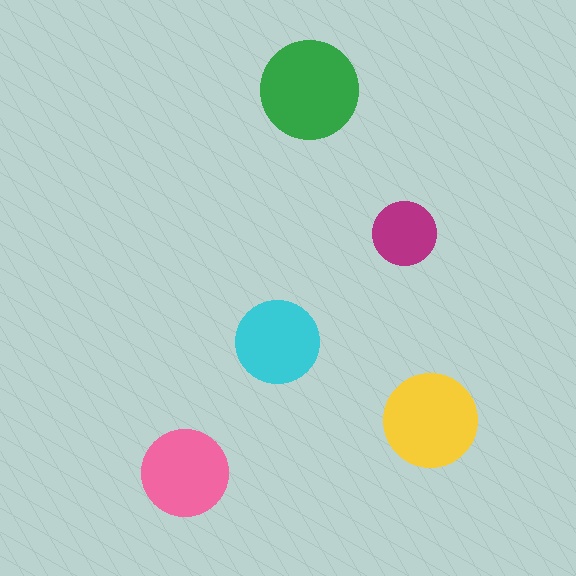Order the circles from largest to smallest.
the green one, the yellow one, the pink one, the cyan one, the magenta one.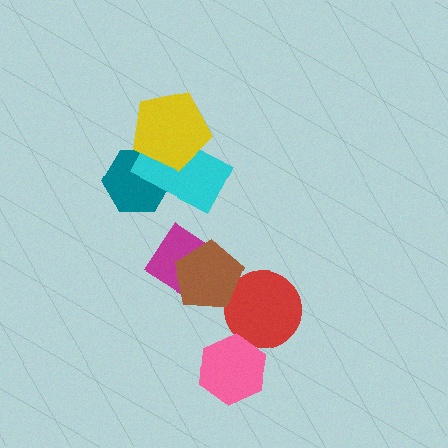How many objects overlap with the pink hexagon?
0 objects overlap with the pink hexagon.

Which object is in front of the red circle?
The brown pentagon is in front of the red circle.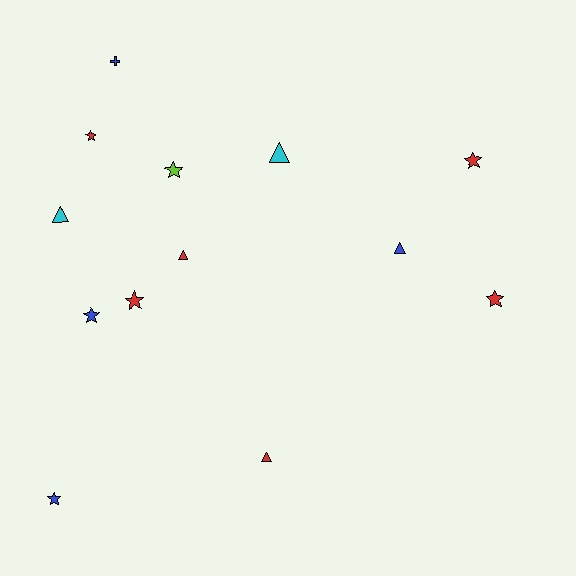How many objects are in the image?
There are 13 objects.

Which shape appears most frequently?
Star, with 7 objects.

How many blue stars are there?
There are 2 blue stars.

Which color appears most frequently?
Red, with 6 objects.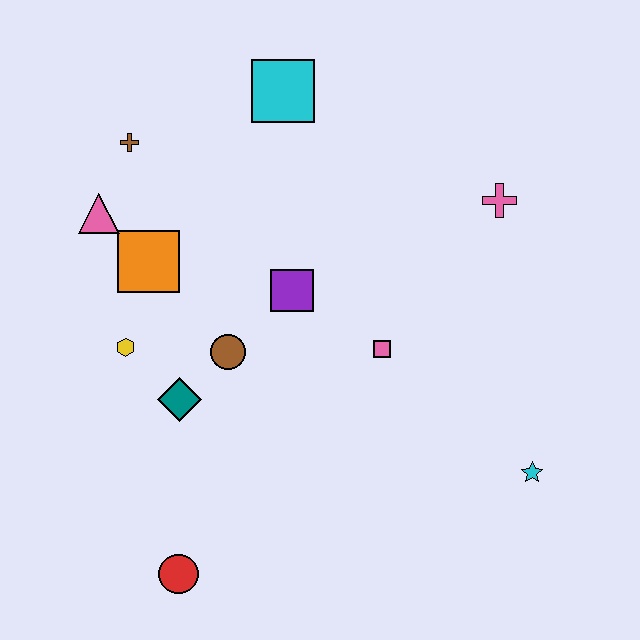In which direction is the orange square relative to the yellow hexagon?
The orange square is above the yellow hexagon.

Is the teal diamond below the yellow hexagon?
Yes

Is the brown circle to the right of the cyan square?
No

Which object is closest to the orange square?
The pink triangle is closest to the orange square.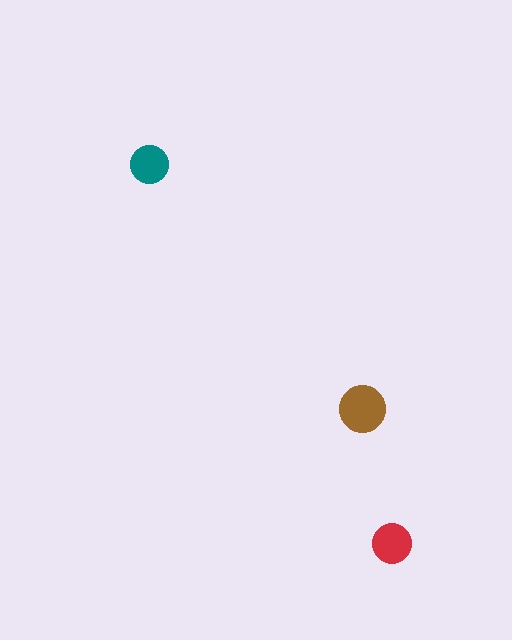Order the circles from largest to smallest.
the brown one, the red one, the teal one.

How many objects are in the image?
There are 3 objects in the image.